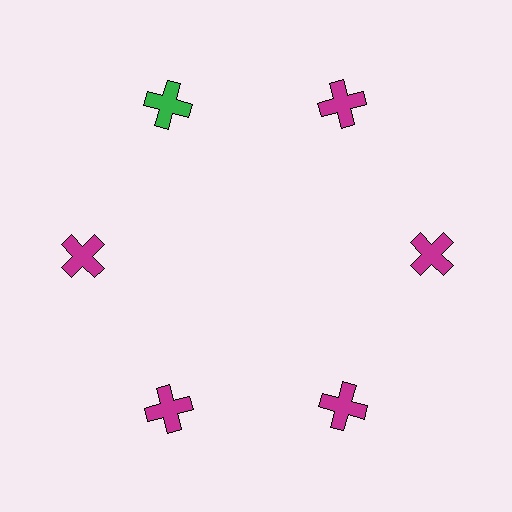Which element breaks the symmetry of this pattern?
The green cross at roughly the 11 o'clock position breaks the symmetry. All other shapes are magenta crosses.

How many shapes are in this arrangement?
There are 6 shapes arranged in a ring pattern.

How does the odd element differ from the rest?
It has a different color: green instead of magenta.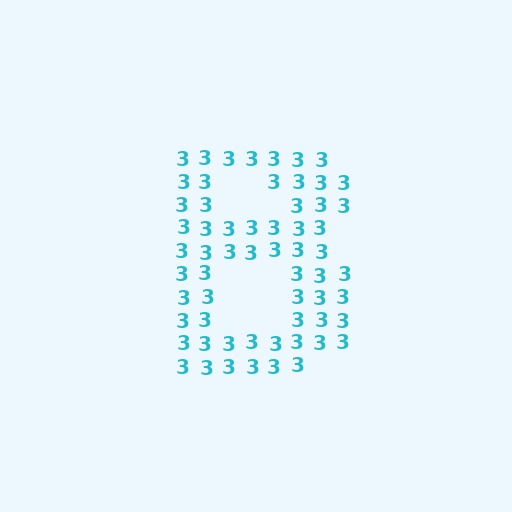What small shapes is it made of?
It is made of small digit 3's.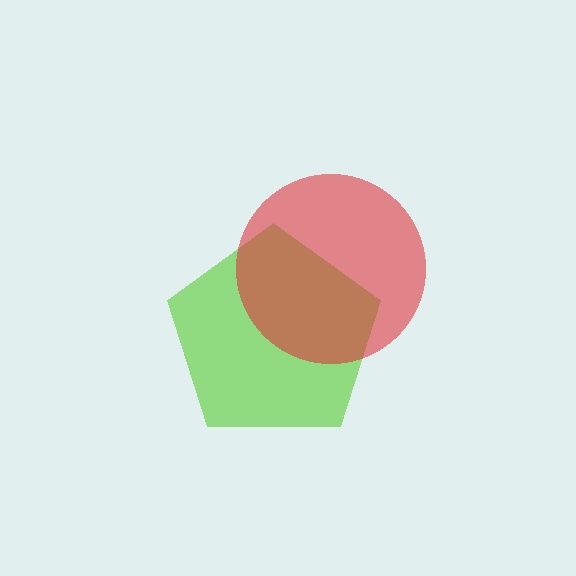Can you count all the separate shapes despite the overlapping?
Yes, there are 2 separate shapes.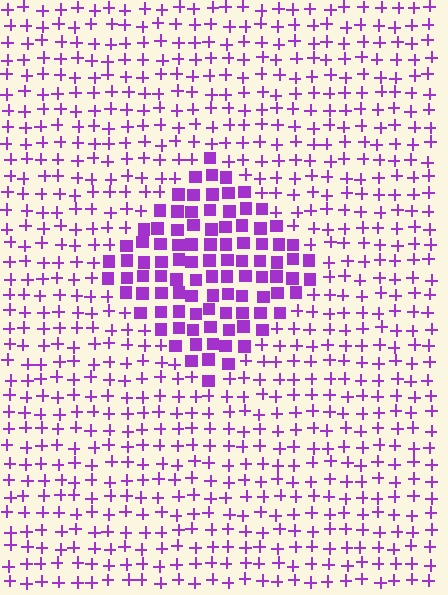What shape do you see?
I see a diamond.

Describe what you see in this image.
The image is filled with small purple elements arranged in a uniform grid. A diamond-shaped region contains squares, while the surrounding area contains plus signs. The boundary is defined purely by the change in element shape.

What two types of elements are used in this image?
The image uses squares inside the diamond region and plus signs outside it.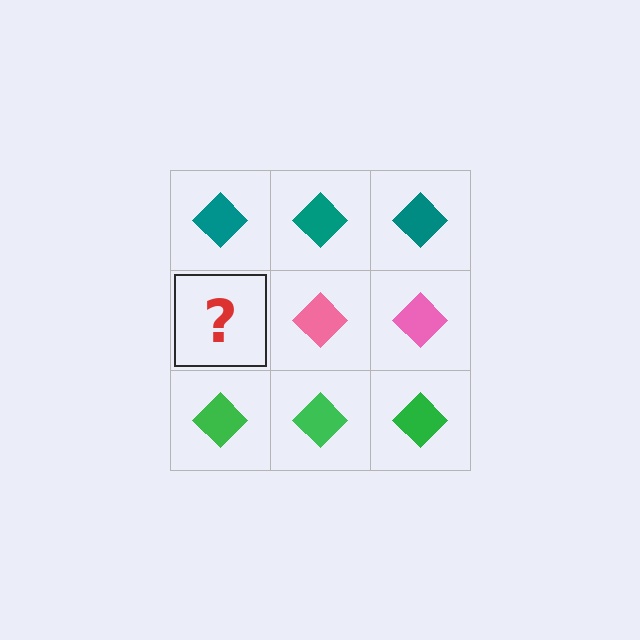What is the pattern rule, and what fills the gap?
The rule is that each row has a consistent color. The gap should be filled with a pink diamond.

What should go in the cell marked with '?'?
The missing cell should contain a pink diamond.